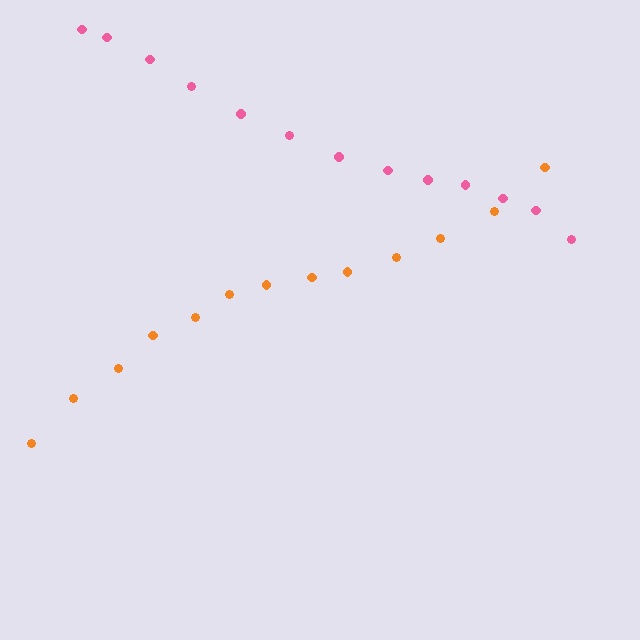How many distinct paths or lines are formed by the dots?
There are 2 distinct paths.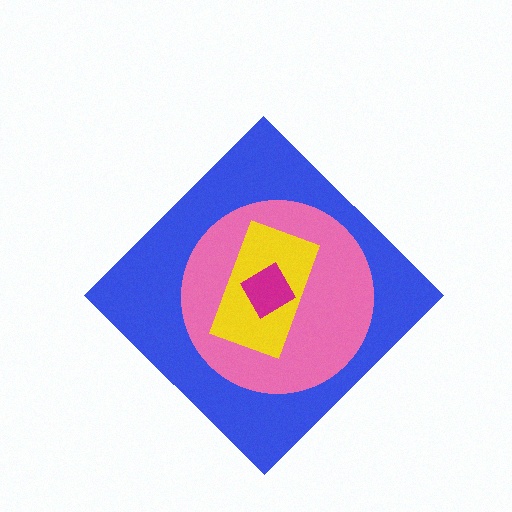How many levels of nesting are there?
4.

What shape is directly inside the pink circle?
The yellow rectangle.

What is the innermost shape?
The magenta diamond.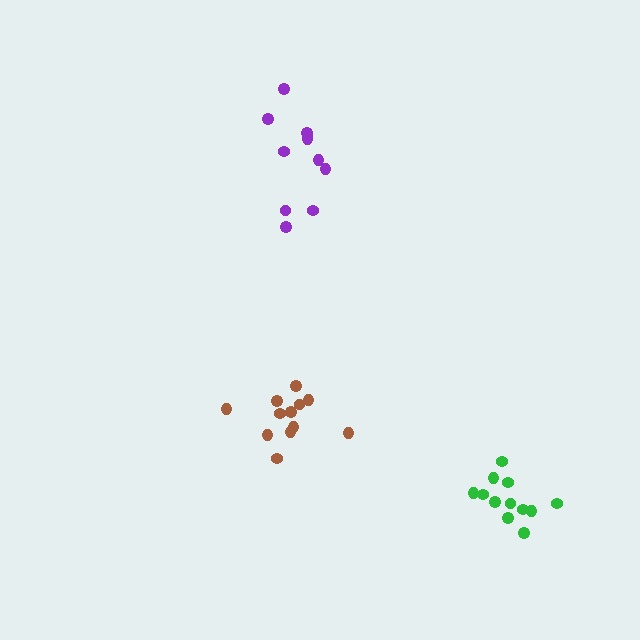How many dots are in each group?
Group 1: 12 dots, Group 2: 11 dots, Group 3: 12 dots (35 total).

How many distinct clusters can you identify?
There are 3 distinct clusters.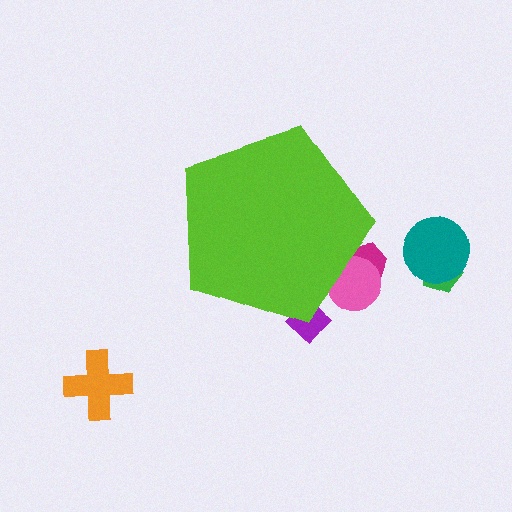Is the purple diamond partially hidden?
Yes, the purple diamond is partially hidden behind the lime pentagon.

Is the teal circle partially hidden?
No, the teal circle is fully visible.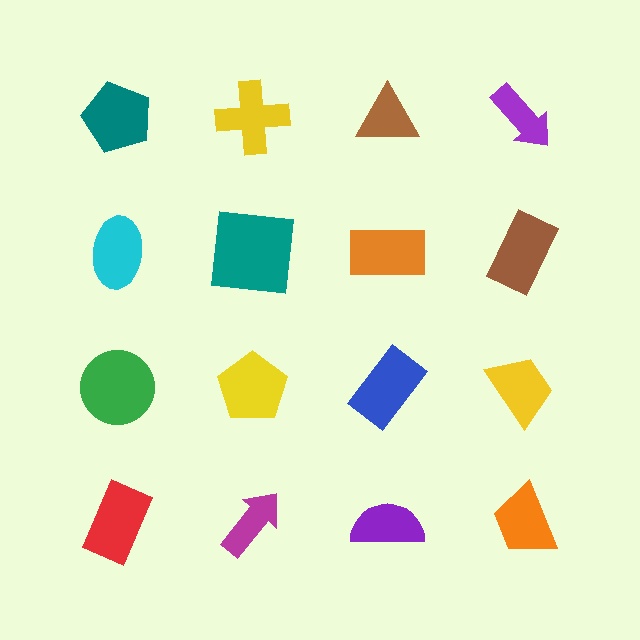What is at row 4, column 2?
A magenta arrow.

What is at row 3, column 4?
A yellow trapezoid.